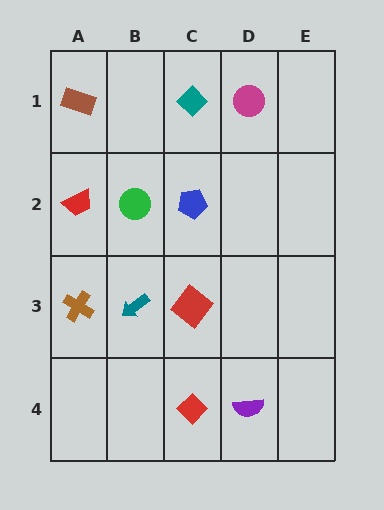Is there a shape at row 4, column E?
No, that cell is empty.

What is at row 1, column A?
A brown rectangle.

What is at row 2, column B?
A green circle.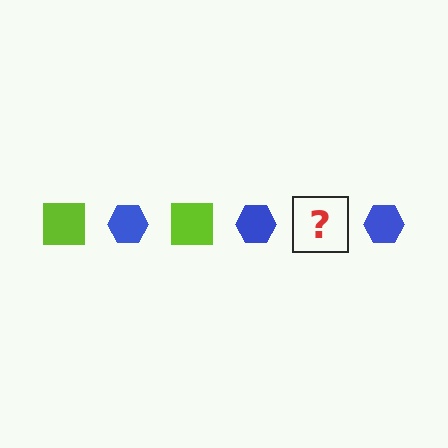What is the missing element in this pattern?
The missing element is a lime square.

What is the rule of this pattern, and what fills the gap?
The rule is that the pattern alternates between lime square and blue hexagon. The gap should be filled with a lime square.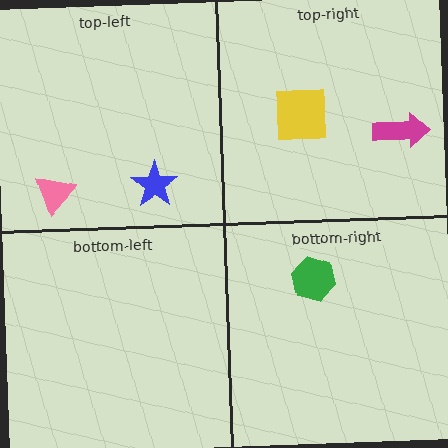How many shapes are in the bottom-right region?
1.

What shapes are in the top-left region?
The pink triangle, the blue star.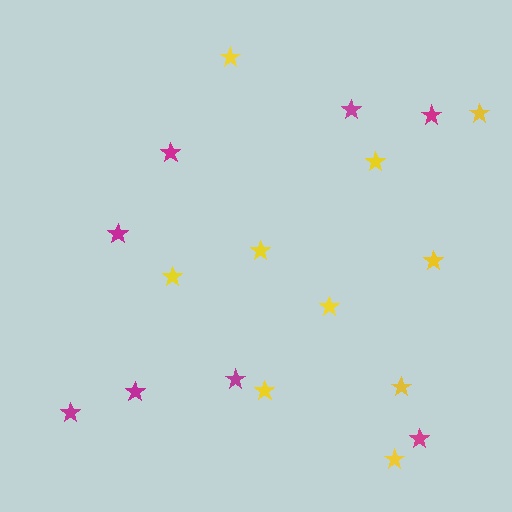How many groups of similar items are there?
There are 2 groups: one group of yellow stars (10) and one group of magenta stars (8).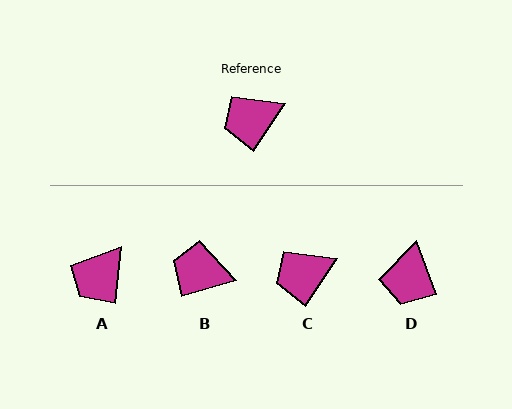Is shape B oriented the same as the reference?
No, it is off by about 40 degrees.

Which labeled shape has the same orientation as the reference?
C.